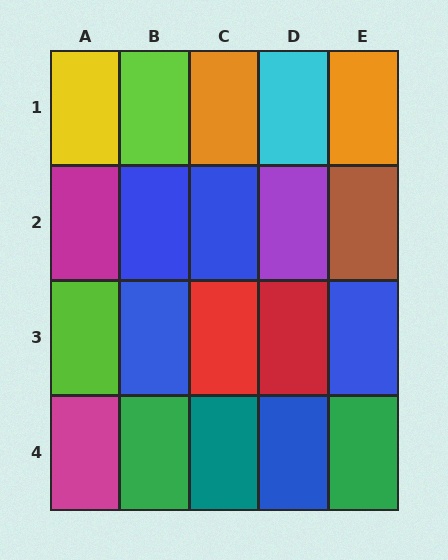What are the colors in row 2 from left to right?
Magenta, blue, blue, purple, brown.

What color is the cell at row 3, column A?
Lime.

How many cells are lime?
2 cells are lime.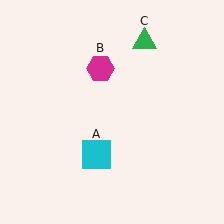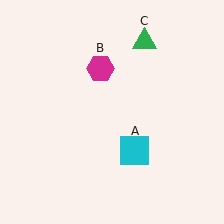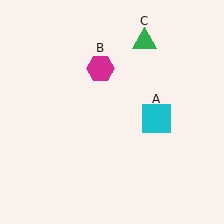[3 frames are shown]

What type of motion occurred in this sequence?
The cyan square (object A) rotated counterclockwise around the center of the scene.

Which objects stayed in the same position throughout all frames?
Magenta hexagon (object B) and green triangle (object C) remained stationary.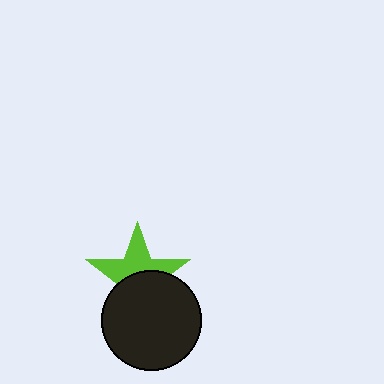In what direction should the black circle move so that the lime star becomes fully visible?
The black circle should move down. That is the shortest direction to clear the overlap and leave the lime star fully visible.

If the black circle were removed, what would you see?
You would see the complete lime star.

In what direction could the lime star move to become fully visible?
The lime star could move up. That would shift it out from behind the black circle entirely.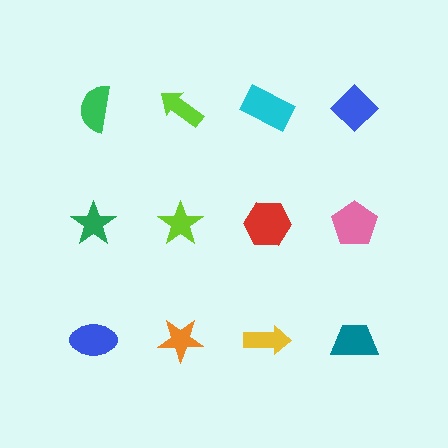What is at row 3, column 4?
A teal trapezoid.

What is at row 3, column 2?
An orange star.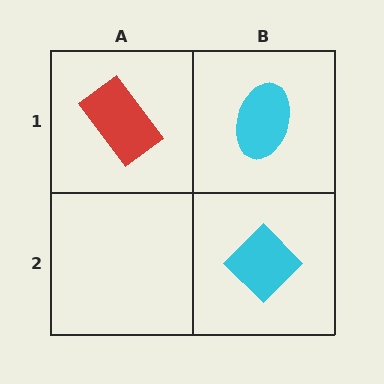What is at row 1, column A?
A red rectangle.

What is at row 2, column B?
A cyan diamond.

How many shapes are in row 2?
1 shape.